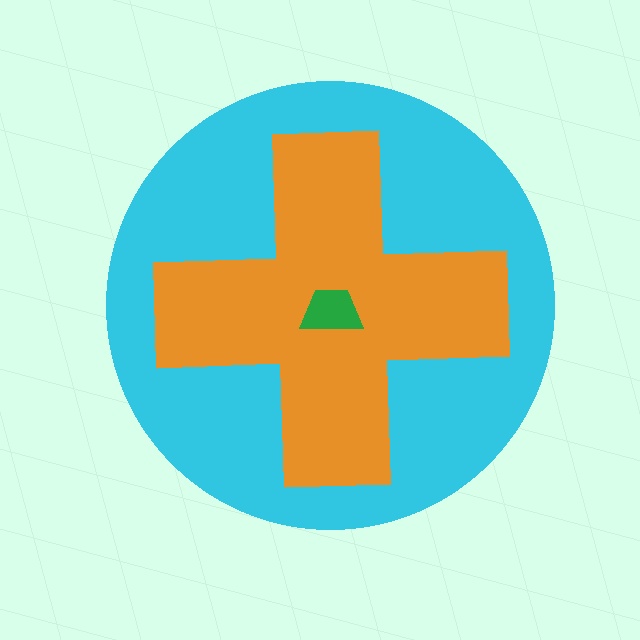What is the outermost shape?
The cyan circle.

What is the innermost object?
The green trapezoid.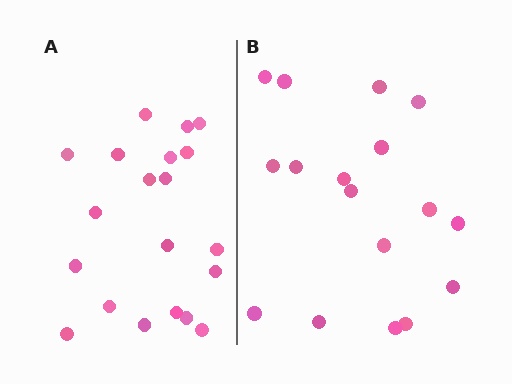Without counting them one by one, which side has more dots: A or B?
Region A (the left region) has more dots.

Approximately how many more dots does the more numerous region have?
Region A has just a few more — roughly 2 or 3 more dots than region B.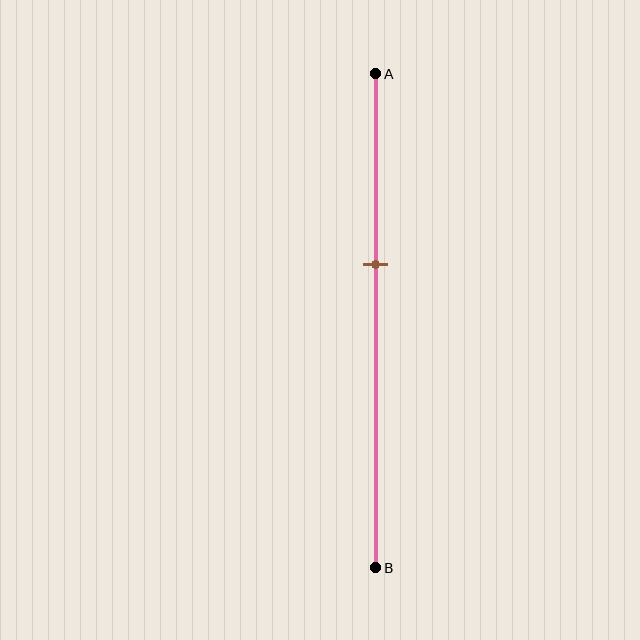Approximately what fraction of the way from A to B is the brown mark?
The brown mark is approximately 40% of the way from A to B.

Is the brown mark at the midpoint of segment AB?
No, the mark is at about 40% from A, not at the 50% midpoint.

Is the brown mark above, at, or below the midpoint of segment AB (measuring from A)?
The brown mark is above the midpoint of segment AB.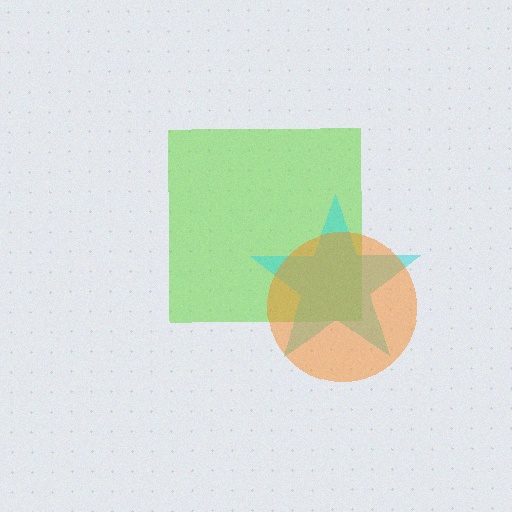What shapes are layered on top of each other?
The layered shapes are: a lime square, a cyan star, an orange circle.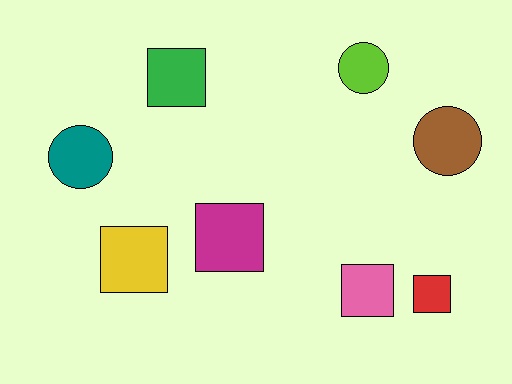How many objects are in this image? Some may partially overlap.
There are 8 objects.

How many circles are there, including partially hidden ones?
There are 3 circles.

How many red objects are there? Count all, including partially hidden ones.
There is 1 red object.